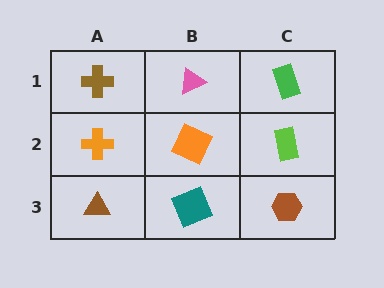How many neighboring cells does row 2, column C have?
3.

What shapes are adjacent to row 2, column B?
A pink triangle (row 1, column B), a teal square (row 3, column B), an orange cross (row 2, column A), a lime rectangle (row 2, column C).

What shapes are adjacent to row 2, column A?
A brown cross (row 1, column A), a brown triangle (row 3, column A), an orange square (row 2, column B).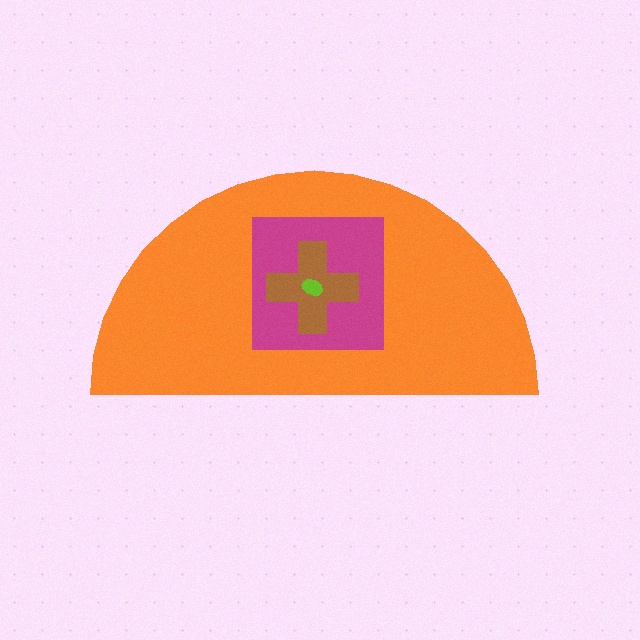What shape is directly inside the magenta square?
The brown cross.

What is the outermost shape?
The orange semicircle.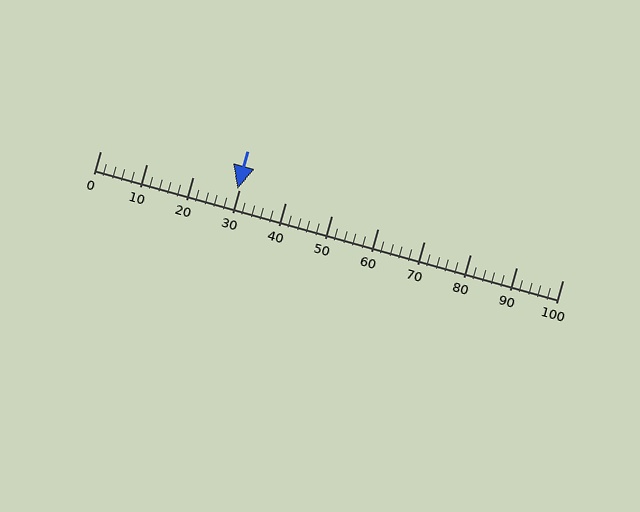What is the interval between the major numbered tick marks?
The major tick marks are spaced 10 units apart.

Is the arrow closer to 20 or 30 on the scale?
The arrow is closer to 30.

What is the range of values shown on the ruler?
The ruler shows values from 0 to 100.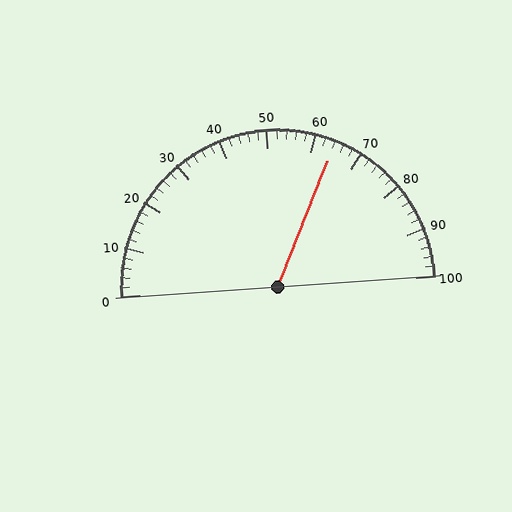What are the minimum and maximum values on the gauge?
The gauge ranges from 0 to 100.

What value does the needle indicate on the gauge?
The needle indicates approximately 64.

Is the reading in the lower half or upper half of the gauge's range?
The reading is in the upper half of the range (0 to 100).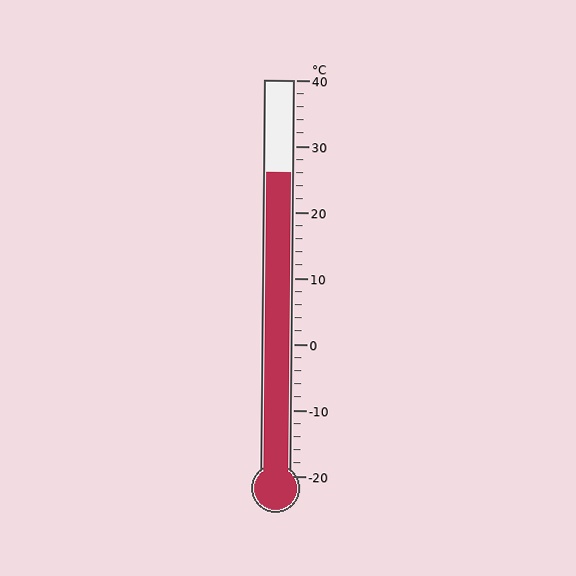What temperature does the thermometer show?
The thermometer shows approximately 26°C.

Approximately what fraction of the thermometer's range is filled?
The thermometer is filled to approximately 75% of its range.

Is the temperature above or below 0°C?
The temperature is above 0°C.